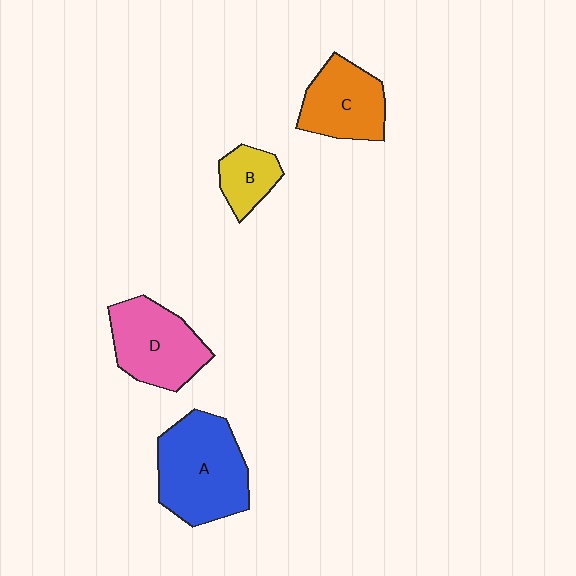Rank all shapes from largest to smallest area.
From largest to smallest: A (blue), D (pink), C (orange), B (yellow).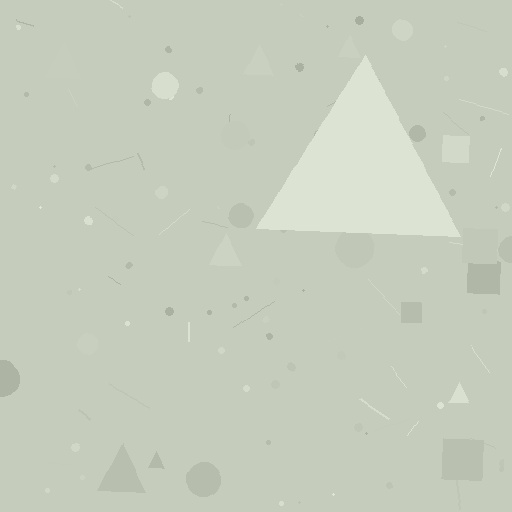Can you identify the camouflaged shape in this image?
The camouflaged shape is a triangle.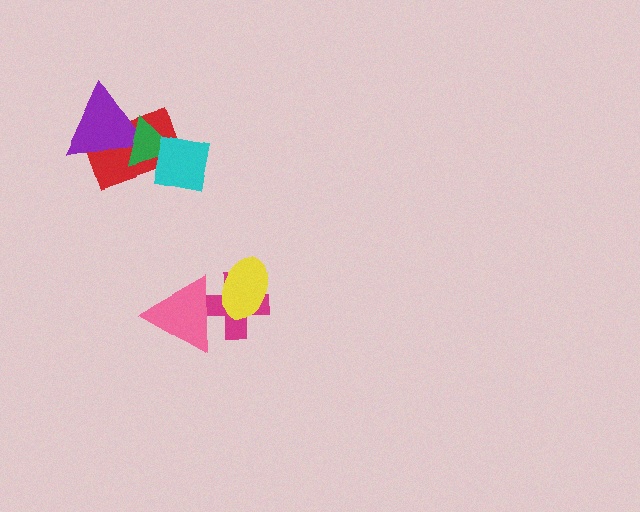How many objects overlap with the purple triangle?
2 objects overlap with the purple triangle.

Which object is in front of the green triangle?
The cyan square is in front of the green triangle.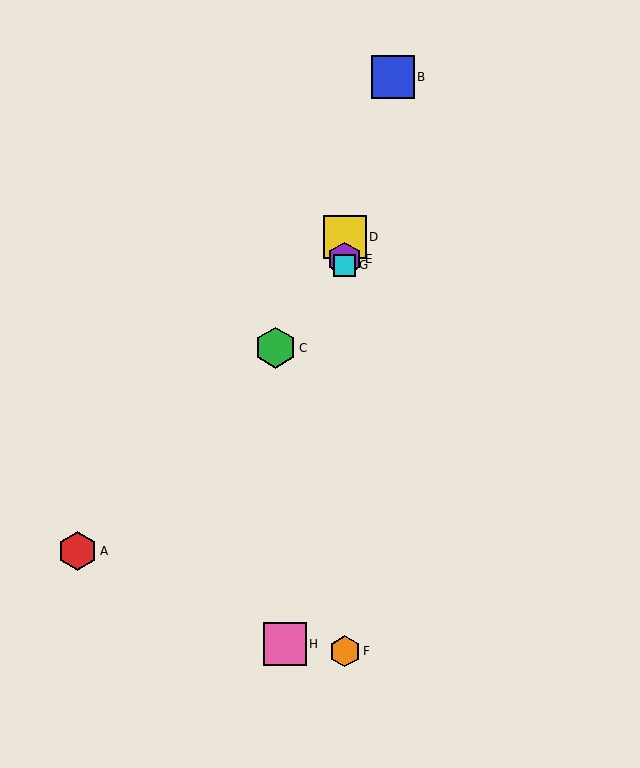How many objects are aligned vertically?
4 objects (D, E, F, G) are aligned vertically.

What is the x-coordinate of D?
Object D is at x≈345.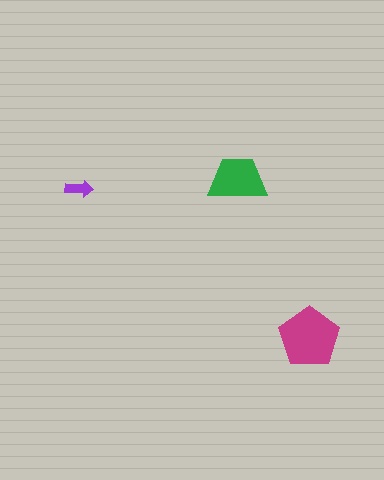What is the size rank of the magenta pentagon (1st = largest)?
1st.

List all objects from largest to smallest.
The magenta pentagon, the green trapezoid, the purple arrow.